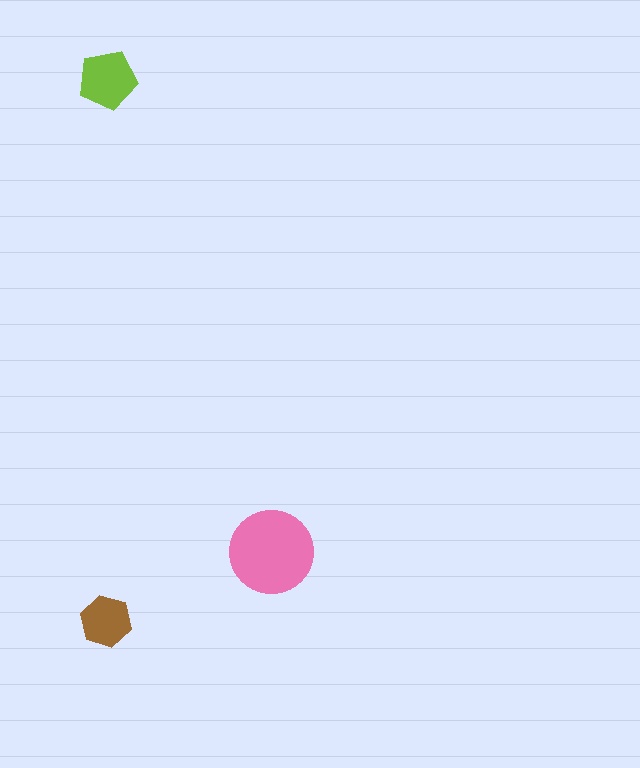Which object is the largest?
The pink circle.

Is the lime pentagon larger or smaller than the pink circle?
Smaller.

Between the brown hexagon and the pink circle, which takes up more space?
The pink circle.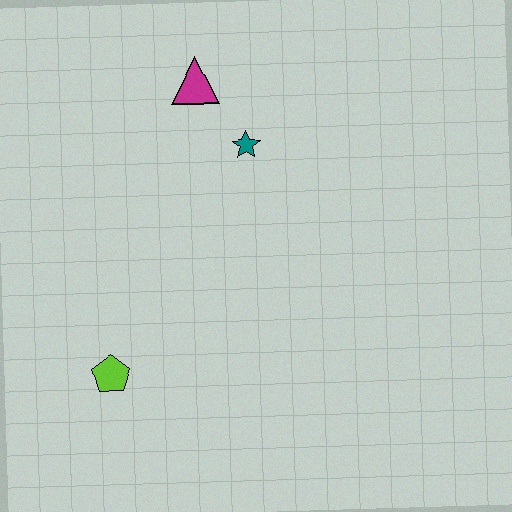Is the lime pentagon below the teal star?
Yes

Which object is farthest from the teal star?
The lime pentagon is farthest from the teal star.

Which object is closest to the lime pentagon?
The teal star is closest to the lime pentagon.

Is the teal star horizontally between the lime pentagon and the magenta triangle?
No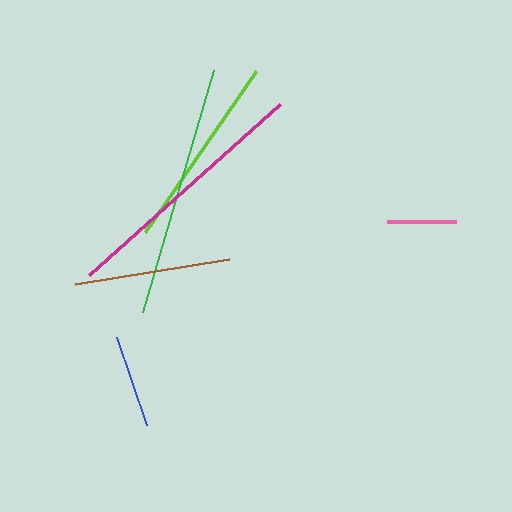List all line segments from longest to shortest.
From longest to shortest: magenta, green, lime, brown, blue, pink.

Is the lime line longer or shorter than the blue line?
The lime line is longer than the blue line.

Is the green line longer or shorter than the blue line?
The green line is longer than the blue line.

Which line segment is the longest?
The magenta line is the longest at approximately 256 pixels.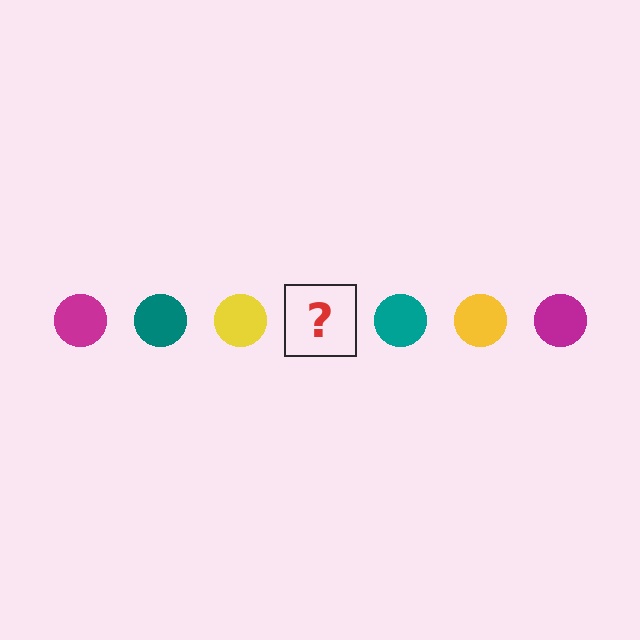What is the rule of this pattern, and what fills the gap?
The rule is that the pattern cycles through magenta, teal, yellow circles. The gap should be filled with a magenta circle.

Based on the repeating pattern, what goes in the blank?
The blank should be a magenta circle.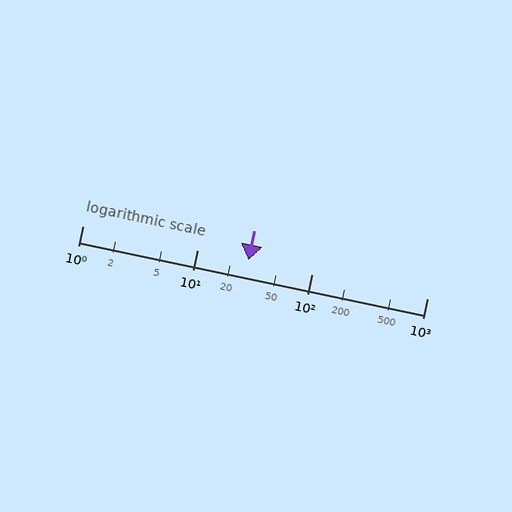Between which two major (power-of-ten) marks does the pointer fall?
The pointer is between 10 and 100.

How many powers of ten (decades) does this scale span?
The scale spans 3 decades, from 1 to 1000.